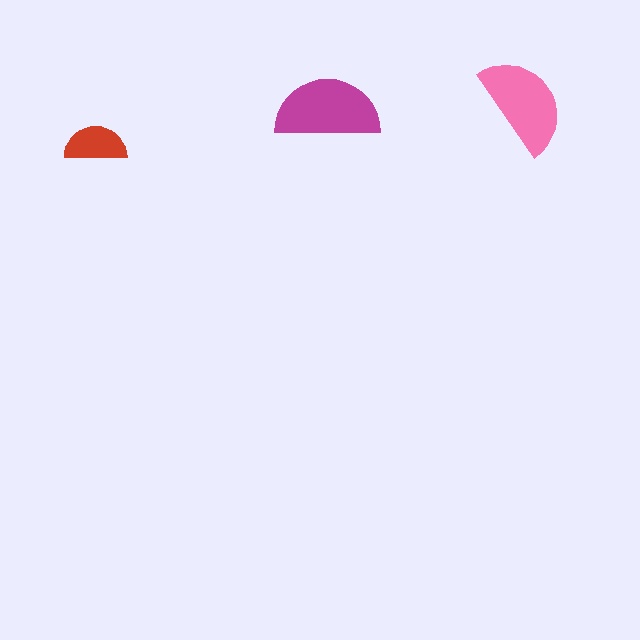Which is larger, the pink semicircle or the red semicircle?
The pink one.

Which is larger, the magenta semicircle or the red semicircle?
The magenta one.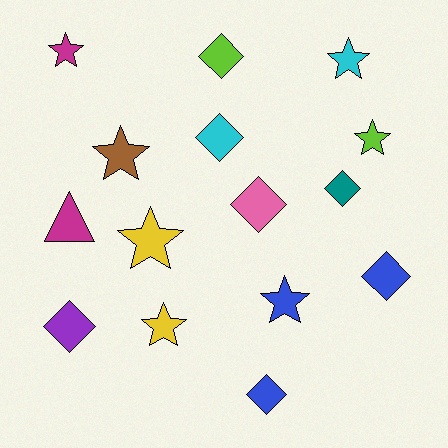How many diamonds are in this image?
There are 7 diamonds.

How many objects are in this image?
There are 15 objects.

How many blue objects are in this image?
There are 3 blue objects.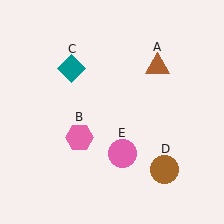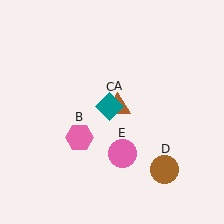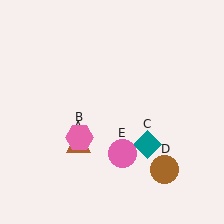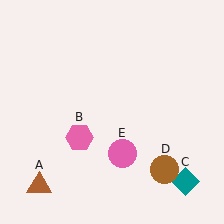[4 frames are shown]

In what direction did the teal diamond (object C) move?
The teal diamond (object C) moved down and to the right.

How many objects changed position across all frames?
2 objects changed position: brown triangle (object A), teal diamond (object C).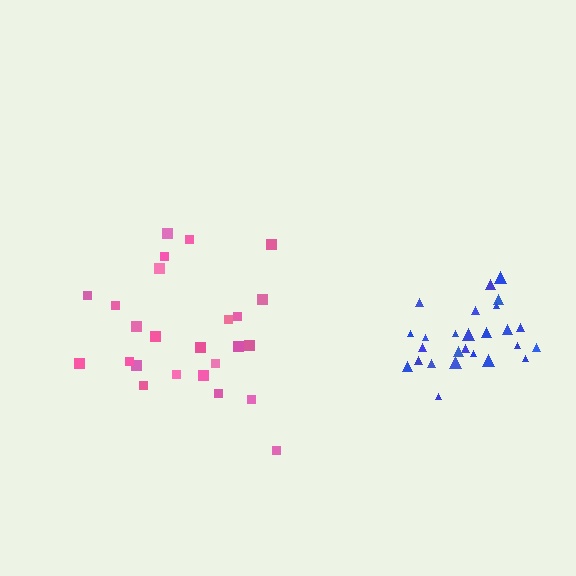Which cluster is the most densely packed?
Blue.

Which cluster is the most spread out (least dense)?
Pink.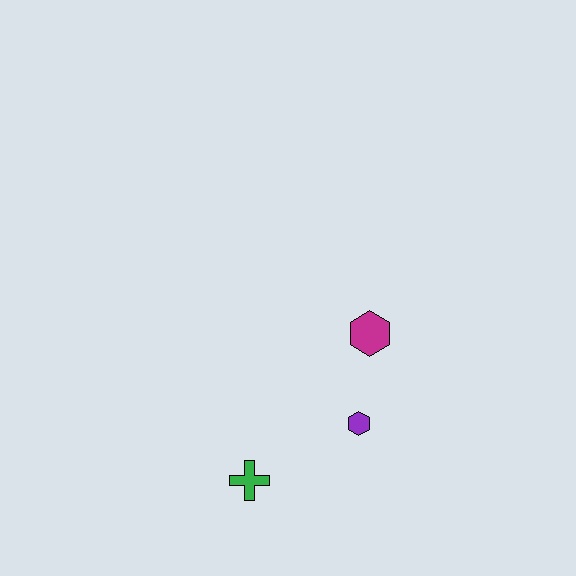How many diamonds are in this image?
There are no diamonds.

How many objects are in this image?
There are 3 objects.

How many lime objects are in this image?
There are no lime objects.